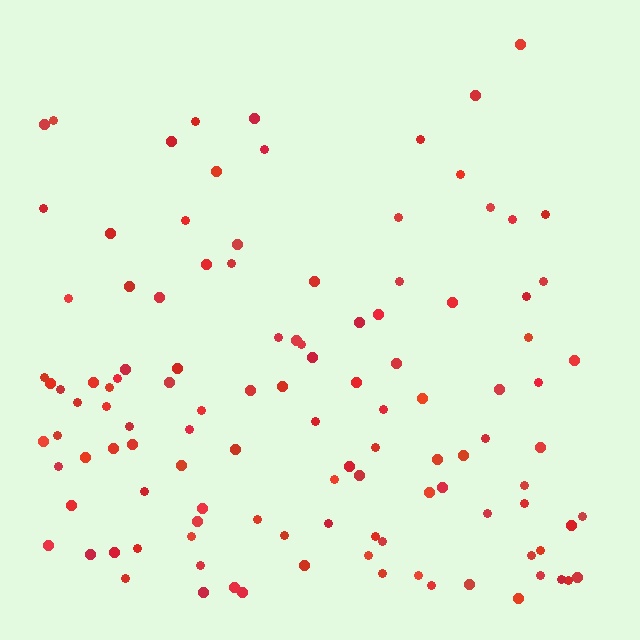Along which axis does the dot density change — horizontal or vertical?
Vertical.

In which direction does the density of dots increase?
From top to bottom, with the bottom side densest.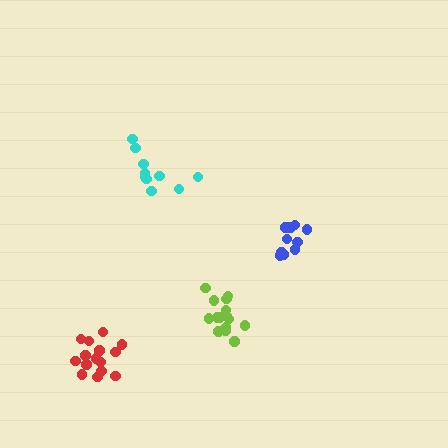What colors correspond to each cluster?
The clusters are colored: red, lime, cyan, blue.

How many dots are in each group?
Group 1: 15 dots, Group 2: 15 dots, Group 3: 10 dots, Group 4: 10 dots (50 total).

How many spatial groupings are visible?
There are 4 spatial groupings.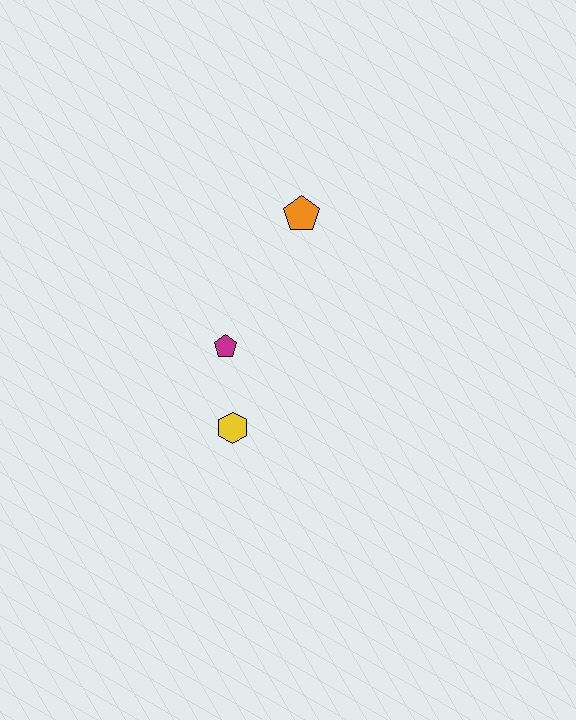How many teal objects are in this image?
There are no teal objects.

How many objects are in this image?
There are 3 objects.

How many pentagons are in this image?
There are 2 pentagons.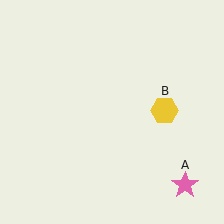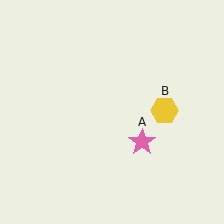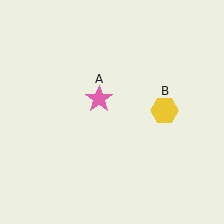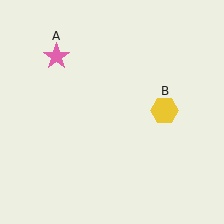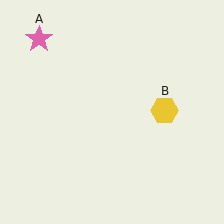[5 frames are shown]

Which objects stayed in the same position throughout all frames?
Yellow hexagon (object B) remained stationary.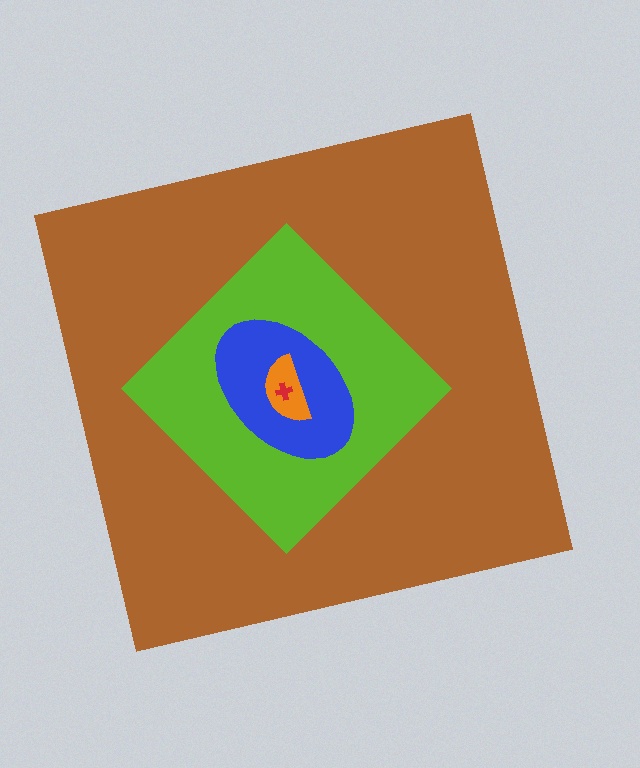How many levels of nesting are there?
5.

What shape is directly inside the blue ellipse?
The orange semicircle.